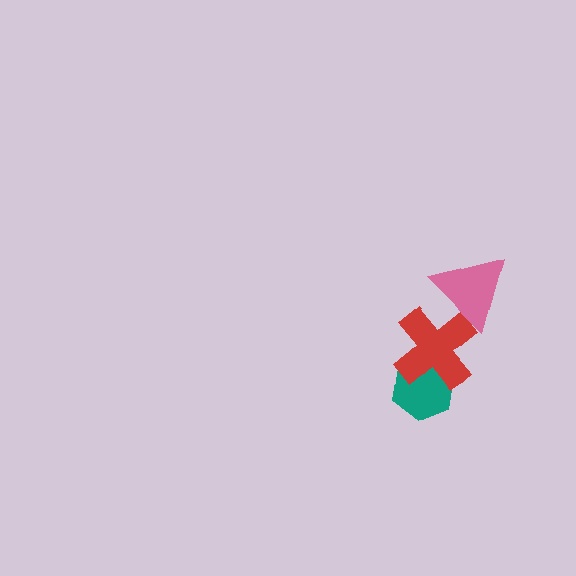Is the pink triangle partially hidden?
No, no other shape covers it.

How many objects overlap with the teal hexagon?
1 object overlaps with the teal hexagon.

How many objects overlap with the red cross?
2 objects overlap with the red cross.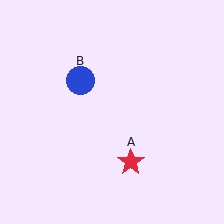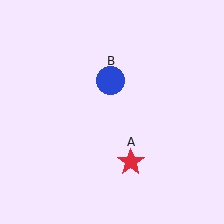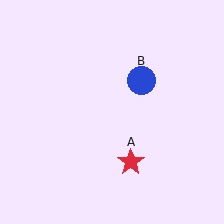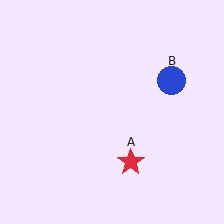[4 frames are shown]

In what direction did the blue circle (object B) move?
The blue circle (object B) moved right.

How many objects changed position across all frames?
1 object changed position: blue circle (object B).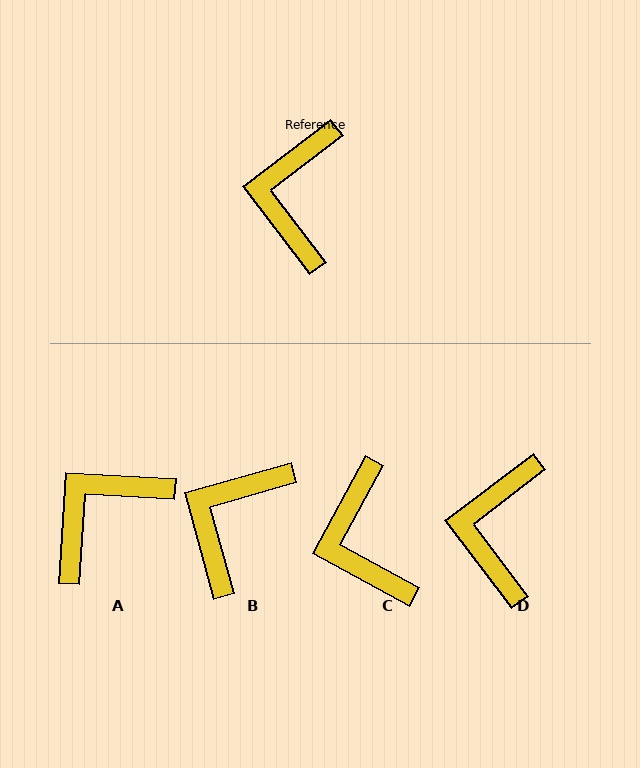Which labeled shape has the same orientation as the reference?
D.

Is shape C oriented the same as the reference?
No, it is off by about 24 degrees.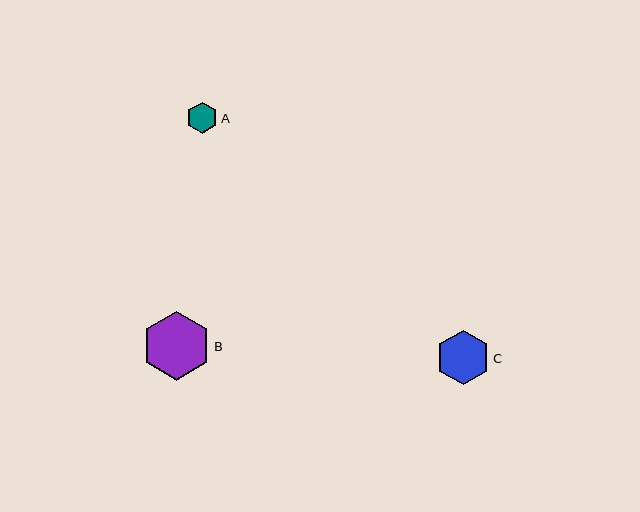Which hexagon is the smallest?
Hexagon A is the smallest with a size of approximately 31 pixels.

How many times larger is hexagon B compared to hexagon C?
Hexagon B is approximately 1.3 times the size of hexagon C.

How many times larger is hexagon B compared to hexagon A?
Hexagon B is approximately 2.2 times the size of hexagon A.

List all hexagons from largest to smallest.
From largest to smallest: B, C, A.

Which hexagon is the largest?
Hexagon B is the largest with a size of approximately 69 pixels.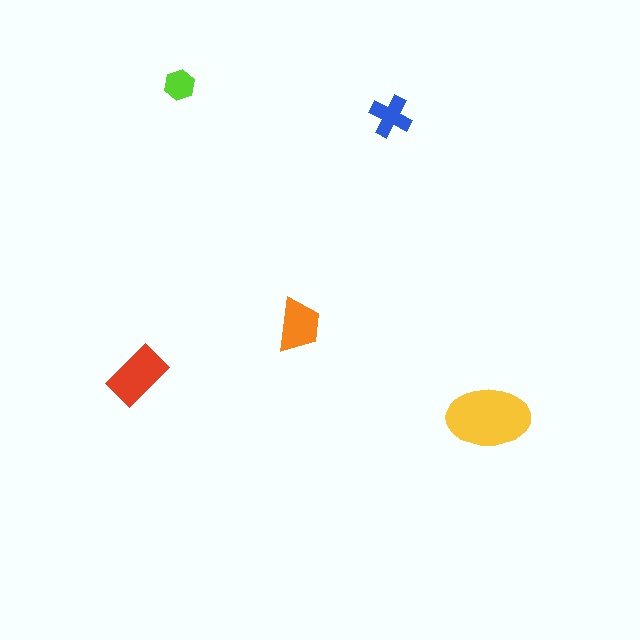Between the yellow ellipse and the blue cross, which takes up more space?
The yellow ellipse.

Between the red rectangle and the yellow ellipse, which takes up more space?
The yellow ellipse.